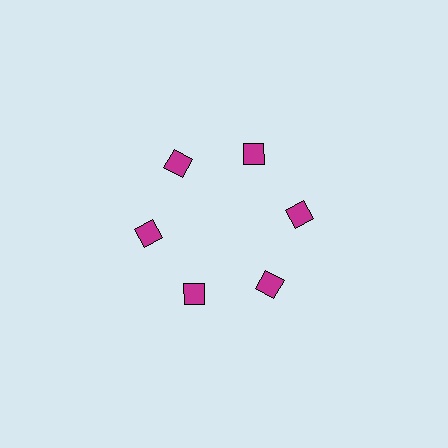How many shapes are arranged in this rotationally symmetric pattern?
There are 6 shapes, arranged in 6 groups of 1.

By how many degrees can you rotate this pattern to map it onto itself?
The pattern maps onto itself every 60 degrees of rotation.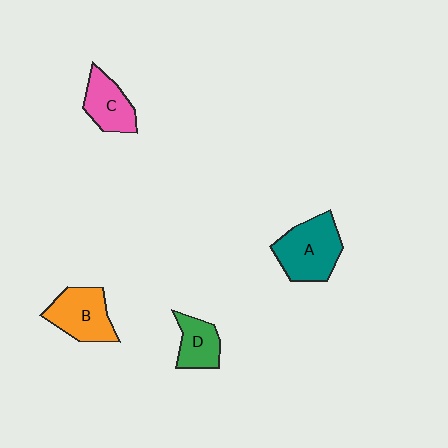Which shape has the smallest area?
Shape D (green).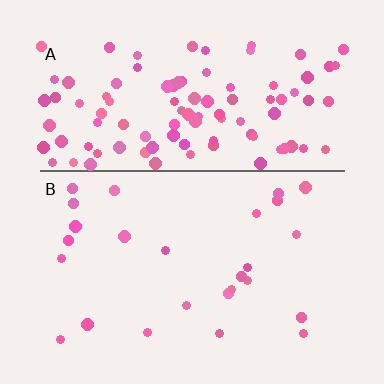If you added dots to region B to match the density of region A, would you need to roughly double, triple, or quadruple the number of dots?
Approximately quadruple.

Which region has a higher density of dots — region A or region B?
A (the top).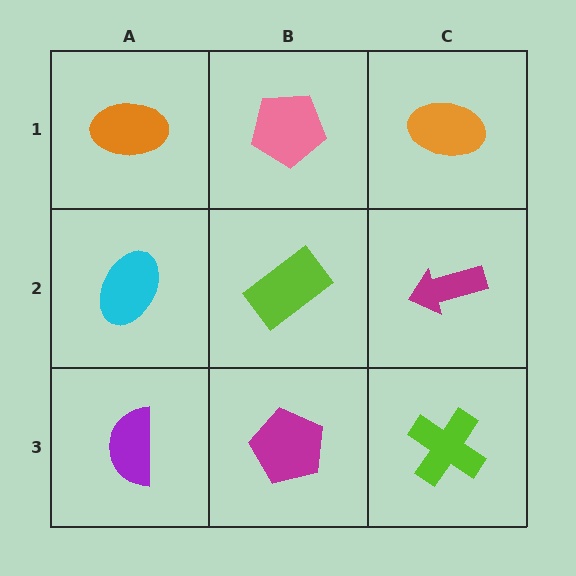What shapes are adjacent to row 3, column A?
A cyan ellipse (row 2, column A), a magenta pentagon (row 3, column B).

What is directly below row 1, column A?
A cyan ellipse.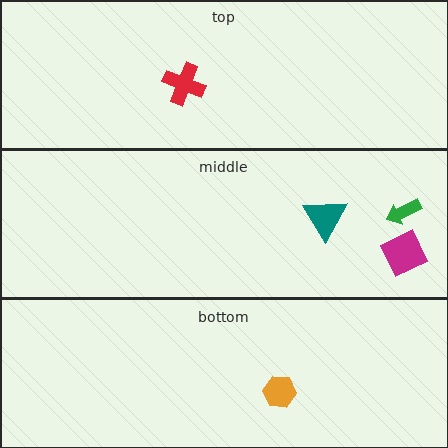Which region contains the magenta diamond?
The middle region.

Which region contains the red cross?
The top region.